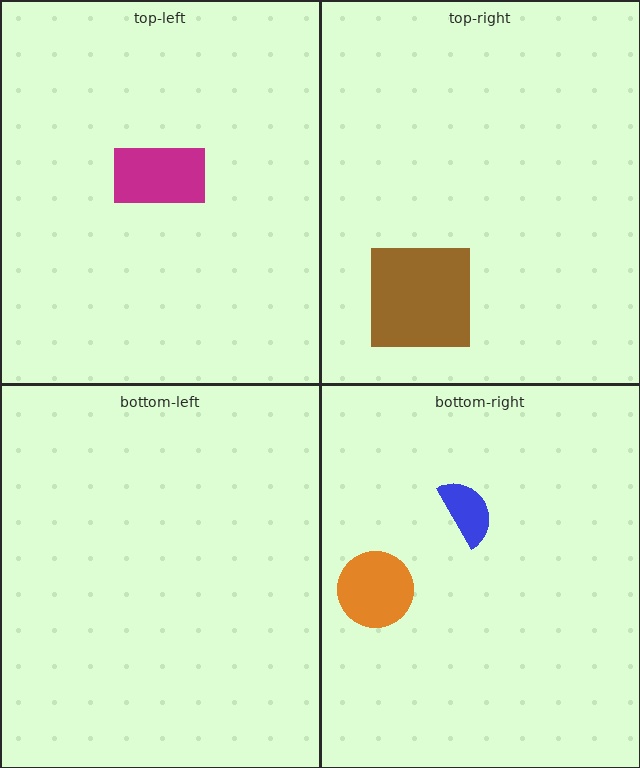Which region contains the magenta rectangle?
The top-left region.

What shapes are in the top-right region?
The brown square.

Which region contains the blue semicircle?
The bottom-right region.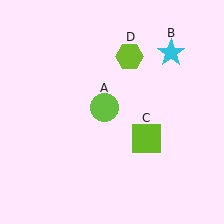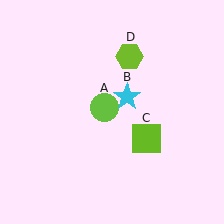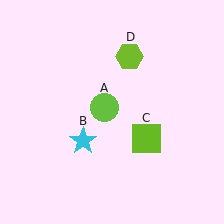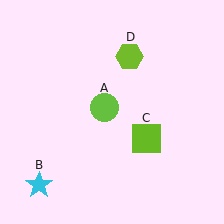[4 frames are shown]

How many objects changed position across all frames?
1 object changed position: cyan star (object B).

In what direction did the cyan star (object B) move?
The cyan star (object B) moved down and to the left.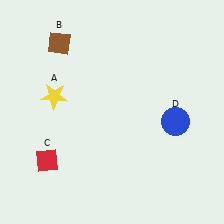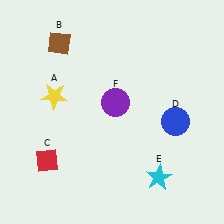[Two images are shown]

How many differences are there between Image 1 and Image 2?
There are 2 differences between the two images.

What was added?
A cyan star (E), a purple circle (F) were added in Image 2.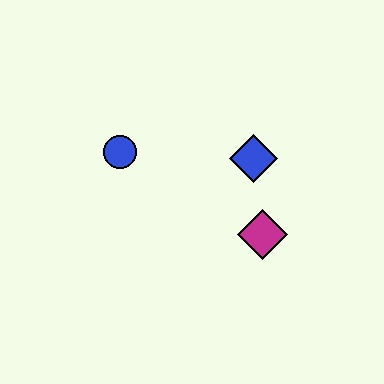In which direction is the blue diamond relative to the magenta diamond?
The blue diamond is above the magenta diamond.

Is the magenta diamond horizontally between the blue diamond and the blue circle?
No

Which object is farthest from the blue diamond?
The blue circle is farthest from the blue diamond.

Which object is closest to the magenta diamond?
The blue diamond is closest to the magenta diamond.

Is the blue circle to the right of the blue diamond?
No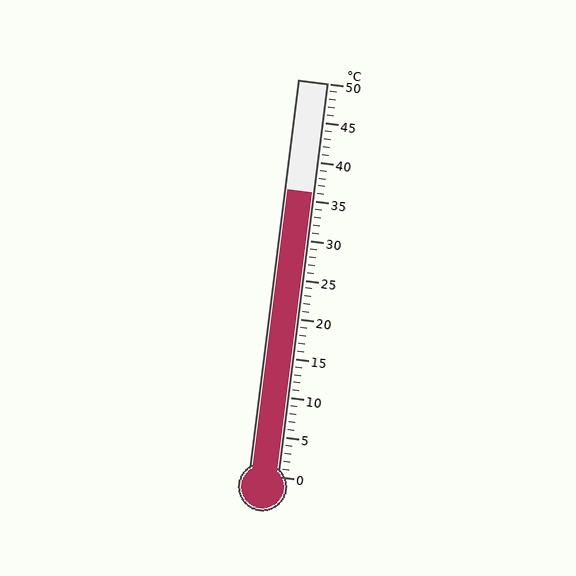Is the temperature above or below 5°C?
The temperature is above 5°C.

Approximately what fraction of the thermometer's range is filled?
The thermometer is filled to approximately 70% of its range.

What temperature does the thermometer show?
The thermometer shows approximately 36°C.